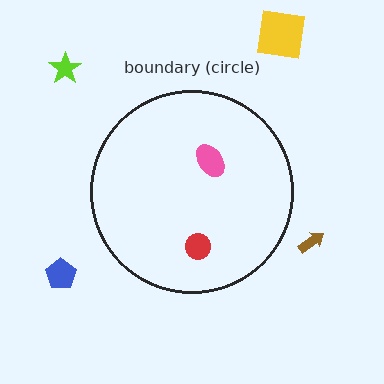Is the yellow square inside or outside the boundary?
Outside.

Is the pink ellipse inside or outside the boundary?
Inside.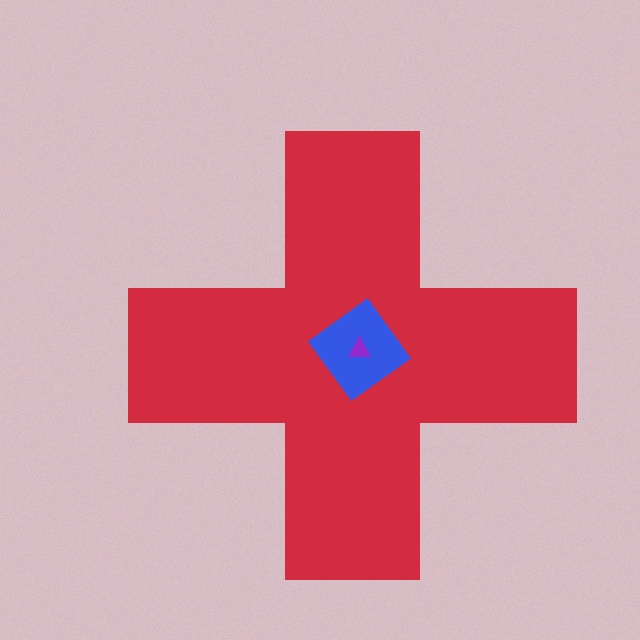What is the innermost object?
The purple triangle.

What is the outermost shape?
The red cross.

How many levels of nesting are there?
3.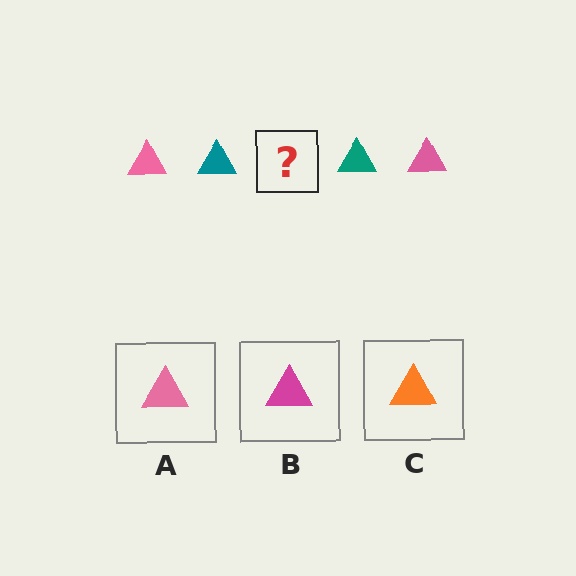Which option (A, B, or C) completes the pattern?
A.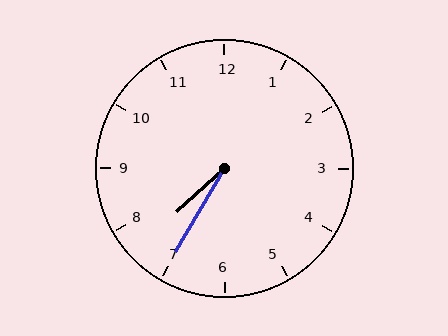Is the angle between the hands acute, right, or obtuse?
It is acute.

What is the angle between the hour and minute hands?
Approximately 18 degrees.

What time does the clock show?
7:35.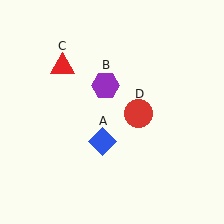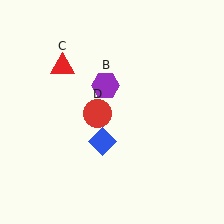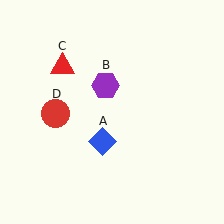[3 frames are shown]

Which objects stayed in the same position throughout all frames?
Blue diamond (object A) and purple hexagon (object B) and red triangle (object C) remained stationary.